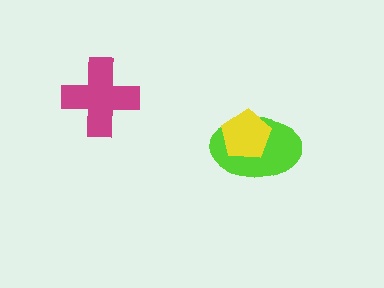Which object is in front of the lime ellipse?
The yellow pentagon is in front of the lime ellipse.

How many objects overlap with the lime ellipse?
1 object overlaps with the lime ellipse.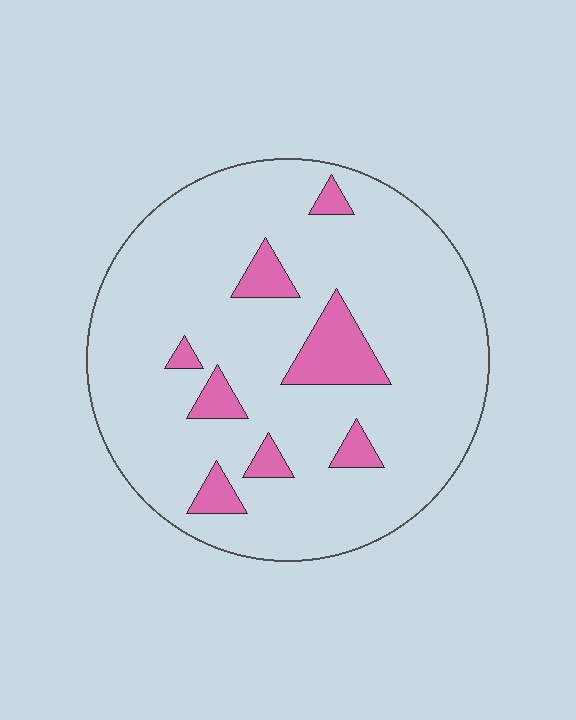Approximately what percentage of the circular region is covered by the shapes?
Approximately 10%.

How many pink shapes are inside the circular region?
8.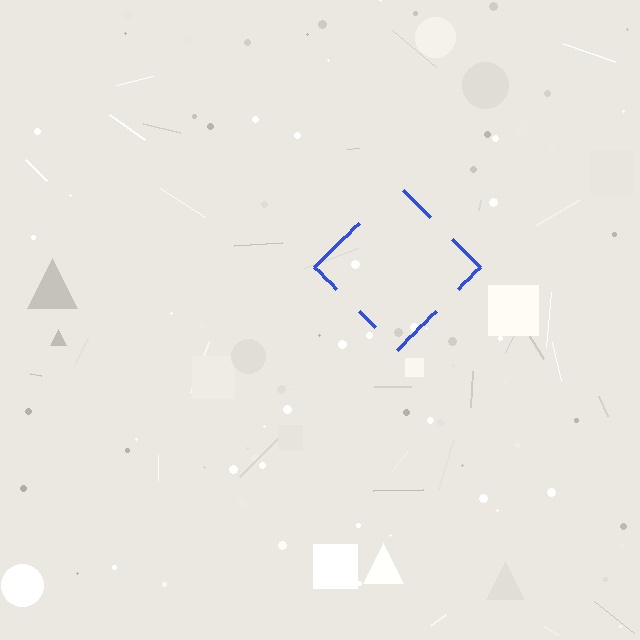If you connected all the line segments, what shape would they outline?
They would outline a diamond.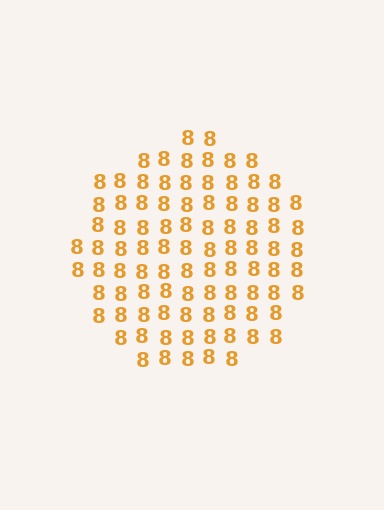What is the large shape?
The large shape is a circle.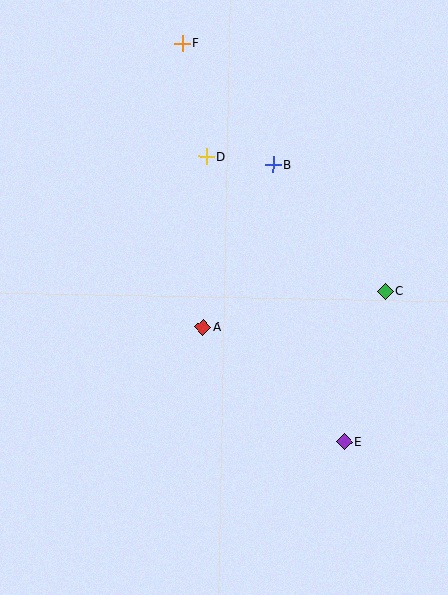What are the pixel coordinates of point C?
Point C is at (385, 291).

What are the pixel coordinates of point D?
Point D is at (206, 156).